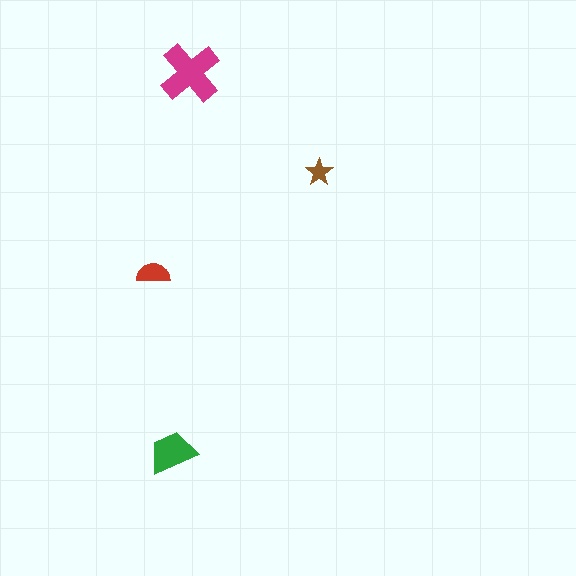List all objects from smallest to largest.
The brown star, the red semicircle, the green trapezoid, the magenta cross.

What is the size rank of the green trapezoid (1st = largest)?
2nd.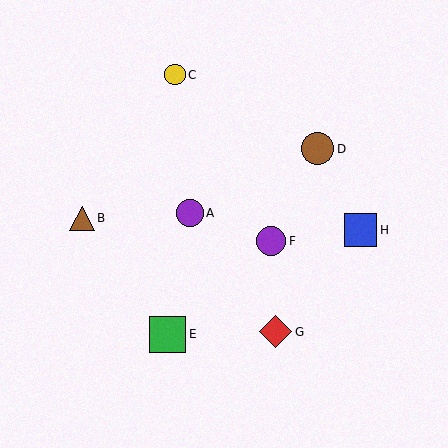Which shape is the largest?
The green square (labeled E) is the largest.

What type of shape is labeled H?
Shape H is a blue square.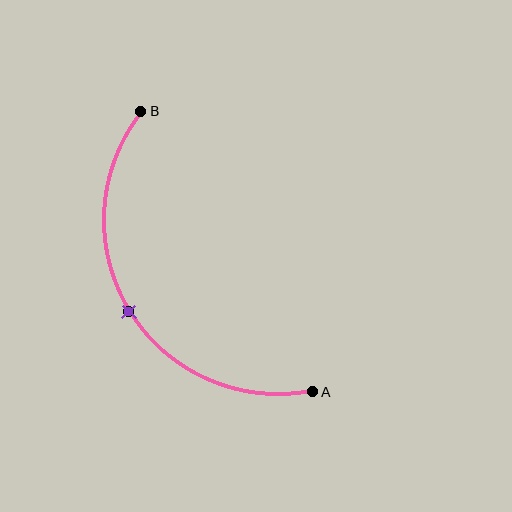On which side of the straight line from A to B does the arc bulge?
The arc bulges to the left of the straight line connecting A and B.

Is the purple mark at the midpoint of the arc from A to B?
Yes. The purple mark lies on the arc at equal arc-length from both A and B — it is the arc midpoint.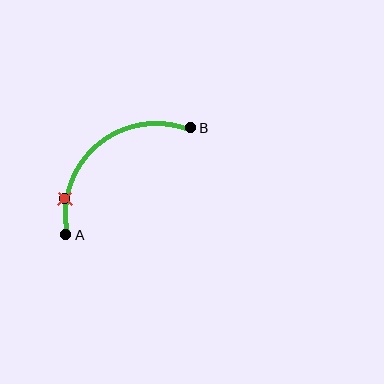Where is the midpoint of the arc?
The arc midpoint is the point on the curve farthest from the straight line joining A and B. It sits above and to the left of that line.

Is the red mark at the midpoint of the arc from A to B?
No. The red mark lies on the arc but is closer to endpoint A. The arc midpoint would be at the point on the curve equidistant along the arc from both A and B.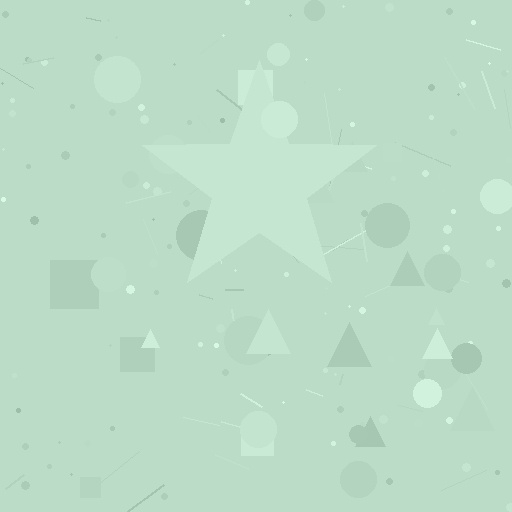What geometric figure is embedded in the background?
A star is embedded in the background.